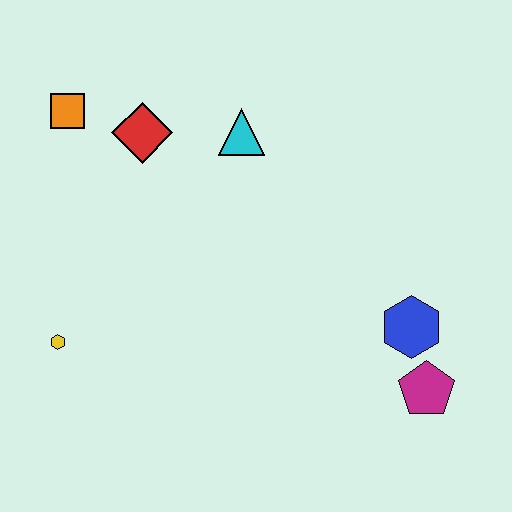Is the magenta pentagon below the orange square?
Yes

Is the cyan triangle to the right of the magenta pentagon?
No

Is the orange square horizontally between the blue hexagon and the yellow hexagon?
Yes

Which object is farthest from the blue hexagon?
The orange square is farthest from the blue hexagon.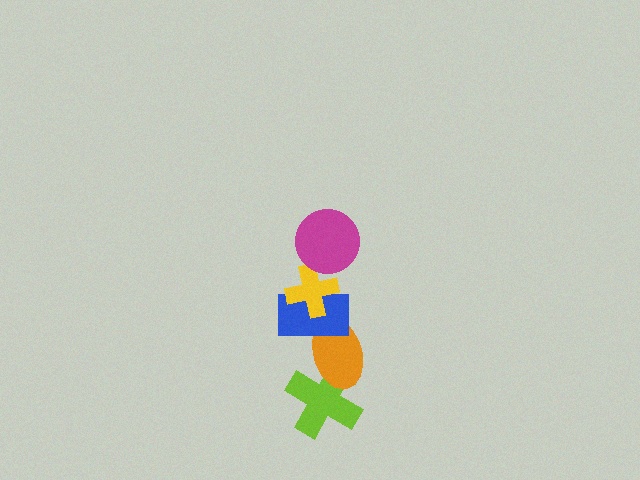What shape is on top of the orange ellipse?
The blue rectangle is on top of the orange ellipse.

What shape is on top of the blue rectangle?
The yellow cross is on top of the blue rectangle.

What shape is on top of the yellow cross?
The magenta circle is on top of the yellow cross.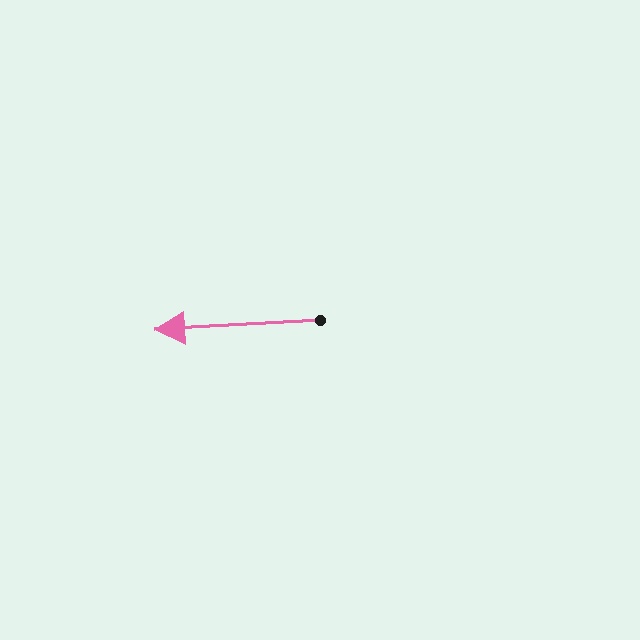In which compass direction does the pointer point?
West.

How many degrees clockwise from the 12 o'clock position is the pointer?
Approximately 267 degrees.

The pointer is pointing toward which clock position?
Roughly 9 o'clock.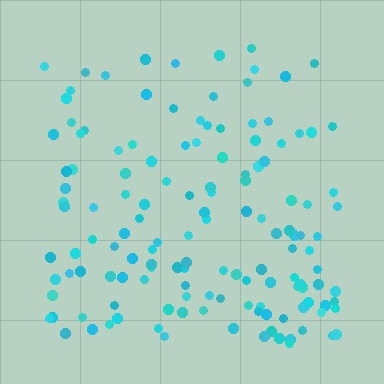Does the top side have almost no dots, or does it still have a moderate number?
Still a moderate number, just noticeably fewer than the bottom.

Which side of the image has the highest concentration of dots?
The bottom.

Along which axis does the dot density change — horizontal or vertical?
Vertical.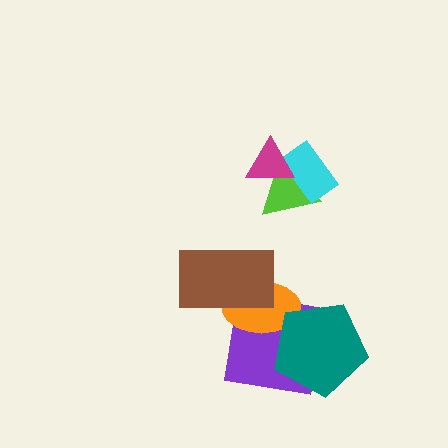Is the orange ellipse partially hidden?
Yes, it is partially covered by another shape.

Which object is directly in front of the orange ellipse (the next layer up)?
The teal pentagon is directly in front of the orange ellipse.